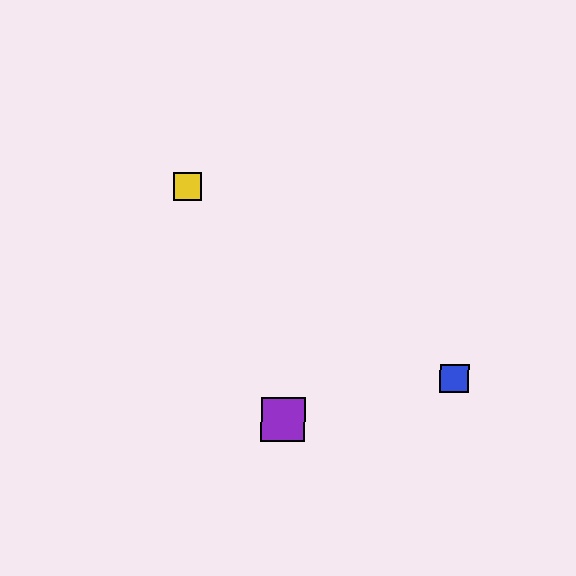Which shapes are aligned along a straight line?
The red square, the green star, the purple square are aligned along a straight line.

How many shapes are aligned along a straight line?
3 shapes (the red square, the green star, the purple square) are aligned along a straight line.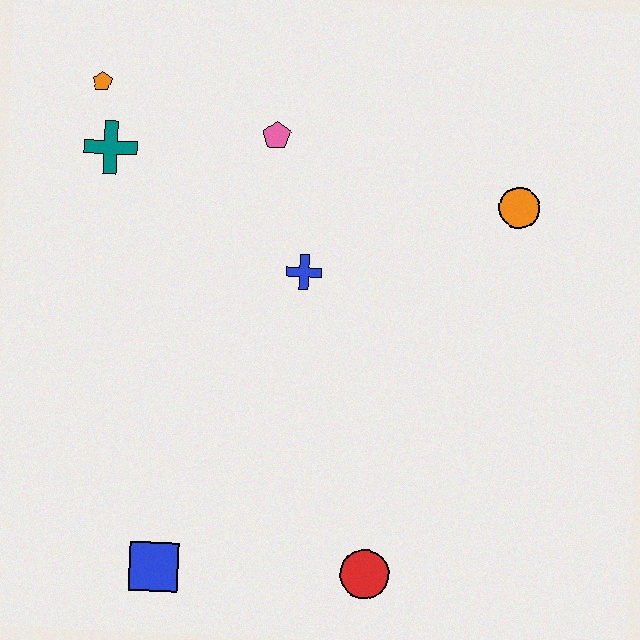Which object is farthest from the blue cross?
The blue square is farthest from the blue cross.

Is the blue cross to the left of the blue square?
No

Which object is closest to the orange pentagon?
The teal cross is closest to the orange pentagon.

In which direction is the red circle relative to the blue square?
The red circle is to the right of the blue square.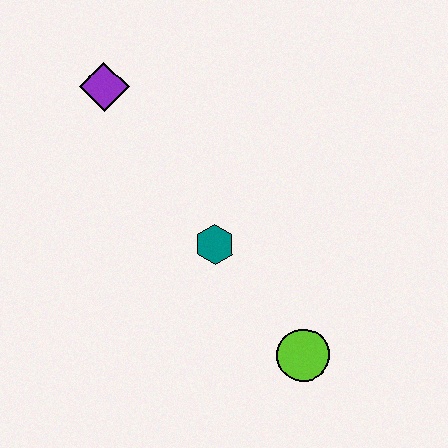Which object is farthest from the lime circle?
The purple diamond is farthest from the lime circle.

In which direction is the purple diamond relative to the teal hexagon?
The purple diamond is above the teal hexagon.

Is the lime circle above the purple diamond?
No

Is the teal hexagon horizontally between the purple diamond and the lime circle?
Yes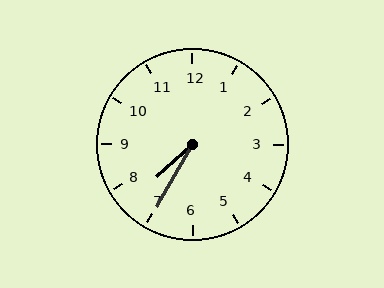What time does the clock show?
7:35.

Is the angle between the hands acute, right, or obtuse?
It is acute.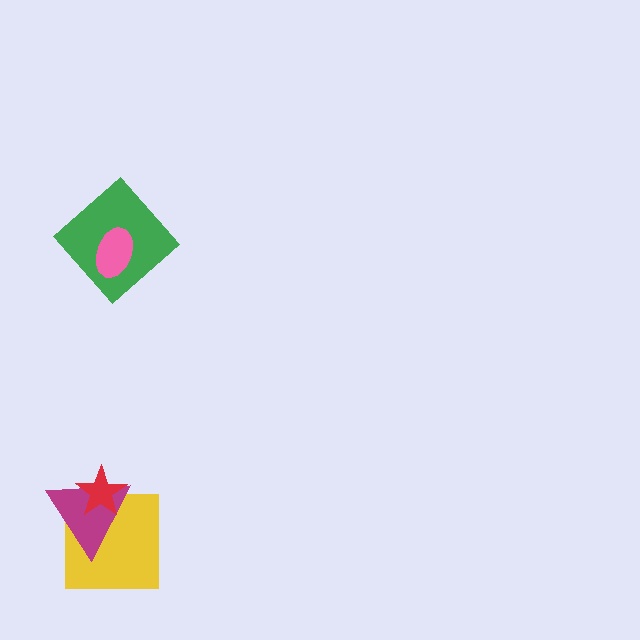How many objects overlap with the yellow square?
2 objects overlap with the yellow square.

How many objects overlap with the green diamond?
1 object overlaps with the green diamond.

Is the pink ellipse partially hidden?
No, no other shape covers it.